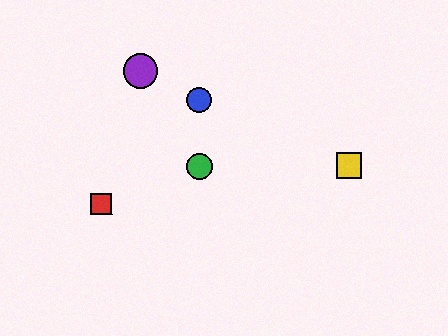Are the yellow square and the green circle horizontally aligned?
Yes, both are at y≈165.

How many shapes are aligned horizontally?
2 shapes (the green circle, the yellow square) are aligned horizontally.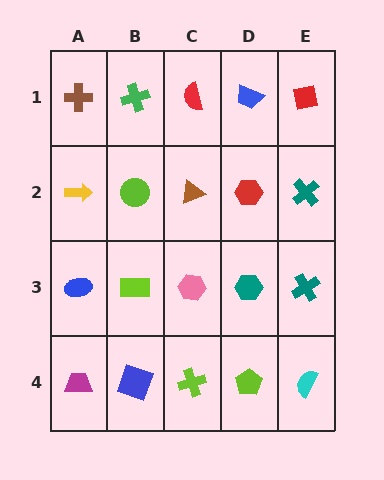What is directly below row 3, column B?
A blue square.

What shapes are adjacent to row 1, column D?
A red hexagon (row 2, column D), a red semicircle (row 1, column C), a red square (row 1, column E).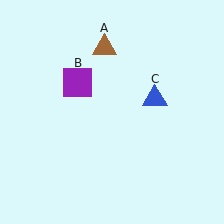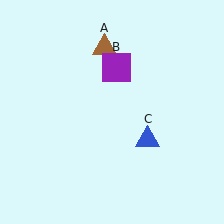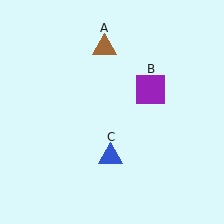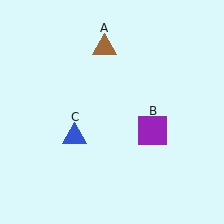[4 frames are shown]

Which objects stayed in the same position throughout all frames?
Brown triangle (object A) remained stationary.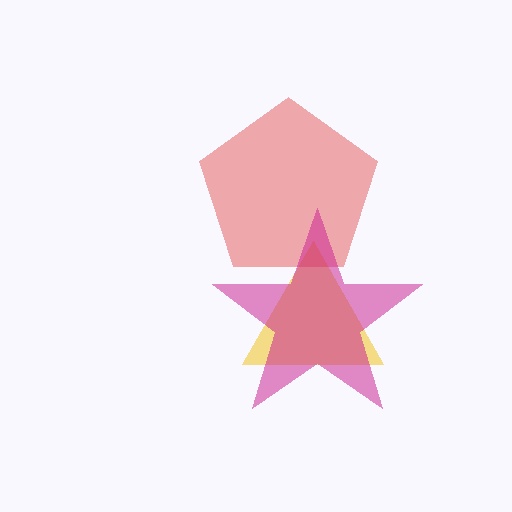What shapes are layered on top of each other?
The layered shapes are: a yellow triangle, a red pentagon, a magenta star.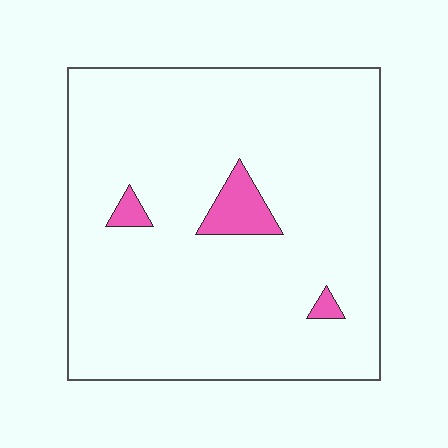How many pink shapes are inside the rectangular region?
3.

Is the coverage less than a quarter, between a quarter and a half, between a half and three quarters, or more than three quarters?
Less than a quarter.